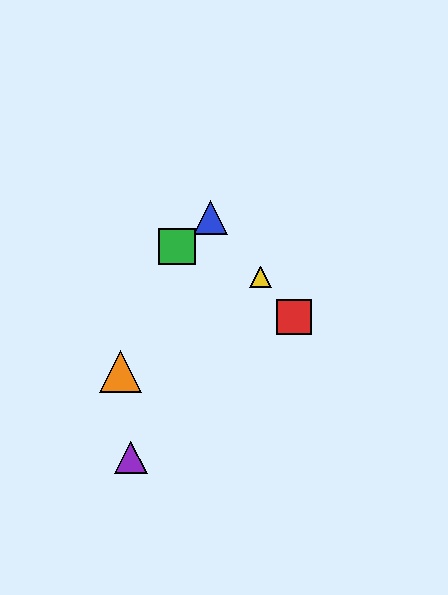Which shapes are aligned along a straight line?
The red square, the blue triangle, the yellow triangle are aligned along a straight line.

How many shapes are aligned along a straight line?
3 shapes (the red square, the blue triangle, the yellow triangle) are aligned along a straight line.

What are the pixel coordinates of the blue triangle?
The blue triangle is at (210, 218).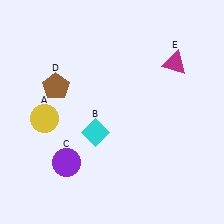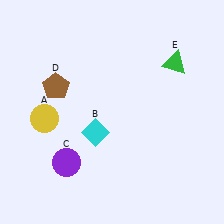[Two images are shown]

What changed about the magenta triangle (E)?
In Image 1, E is magenta. In Image 2, it changed to green.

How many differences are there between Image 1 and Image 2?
There is 1 difference between the two images.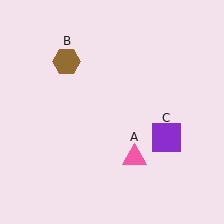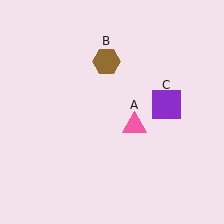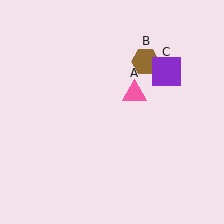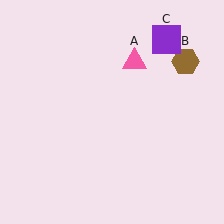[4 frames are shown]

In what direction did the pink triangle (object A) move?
The pink triangle (object A) moved up.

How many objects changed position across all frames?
3 objects changed position: pink triangle (object A), brown hexagon (object B), purple square (object C).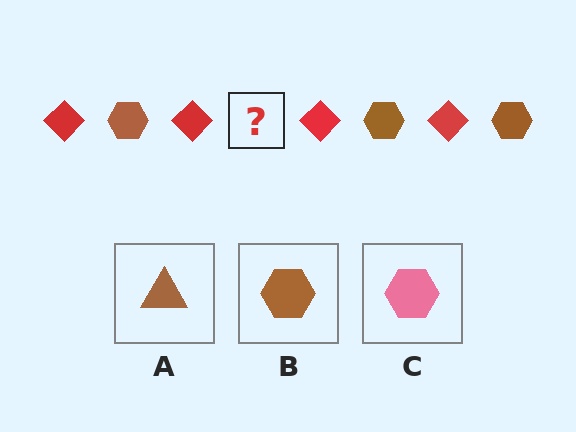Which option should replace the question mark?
Option B.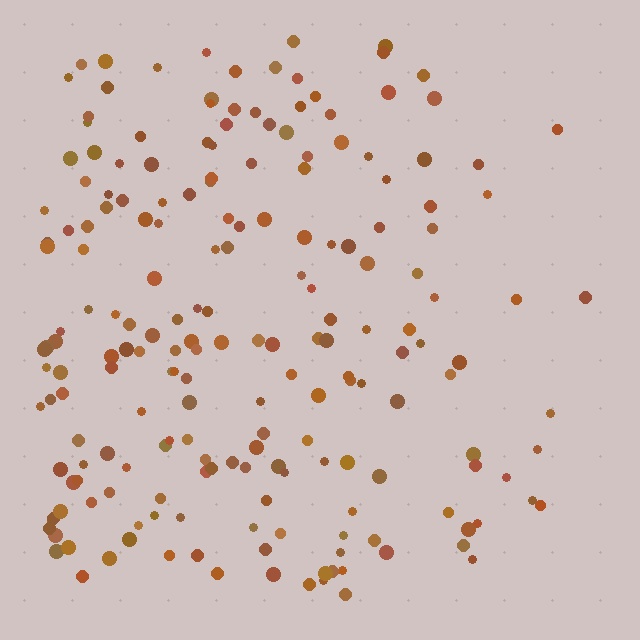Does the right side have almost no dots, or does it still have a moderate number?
Still a moderate number, just noticeably fewer than the left.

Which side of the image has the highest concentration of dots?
The left.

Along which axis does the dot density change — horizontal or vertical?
Horizontal.